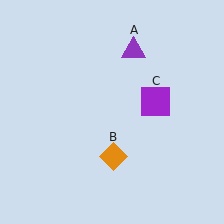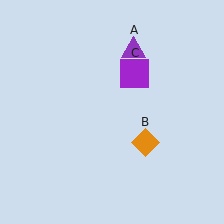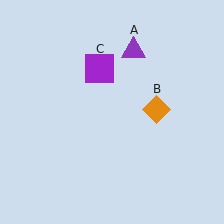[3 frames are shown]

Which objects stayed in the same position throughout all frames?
Purple triangle (object A) remained stationary.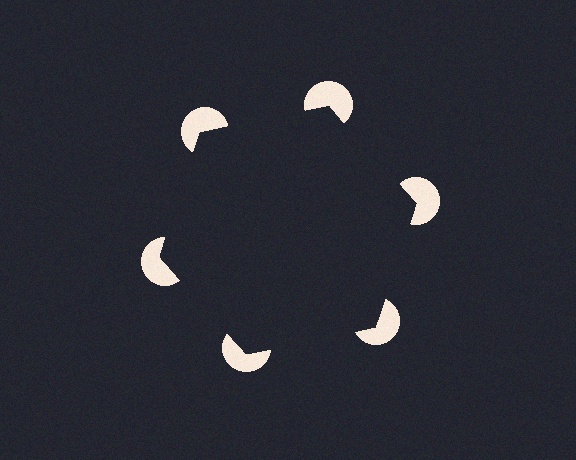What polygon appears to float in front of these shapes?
An illusory hexagon — its edges are inferred from the aligned wedge cuts in the pac-man discs, not physically drawn.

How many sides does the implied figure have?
6 sides.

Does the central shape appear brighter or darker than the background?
It typically appears slightly darker than the background, even though no actual brightness change is drawn.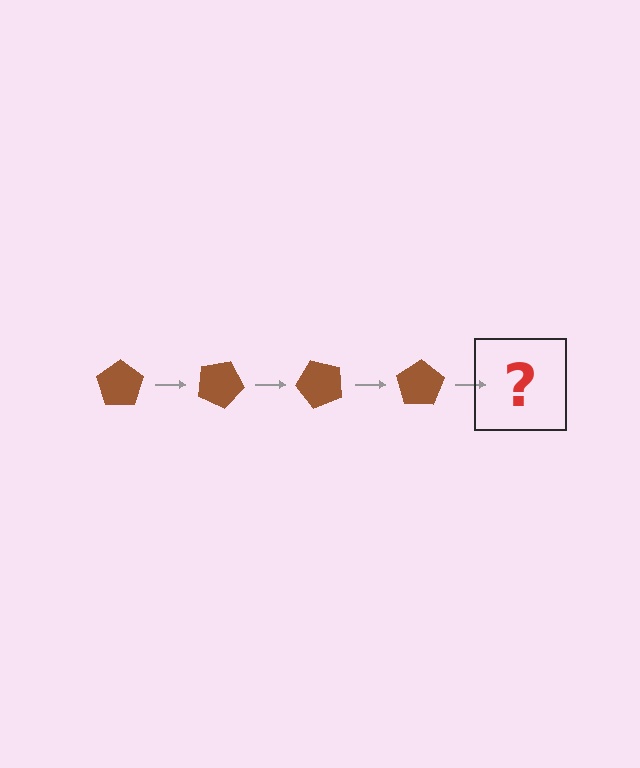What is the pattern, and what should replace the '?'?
The pattern is that the pentagon rotates 25 degrees each step. The '?' should be a brown pentagon rotated 100 degrees.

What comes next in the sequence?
The next element should be a brown pentagon rotated 100 degrees.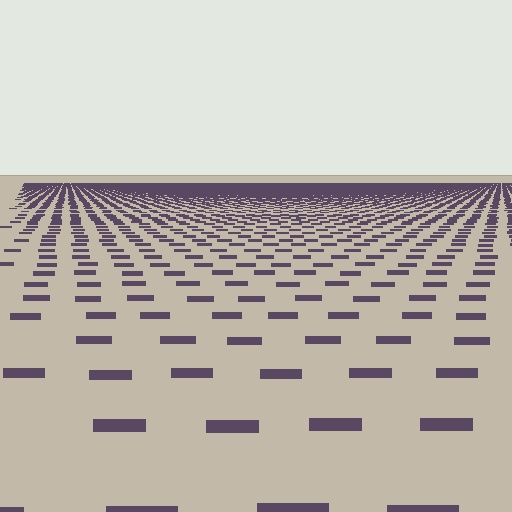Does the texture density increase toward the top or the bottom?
Density increases toward the top.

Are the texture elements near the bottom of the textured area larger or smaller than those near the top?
Larger. Near the bottom, elements are closer to the viewer and appear at a bigger on-screen size.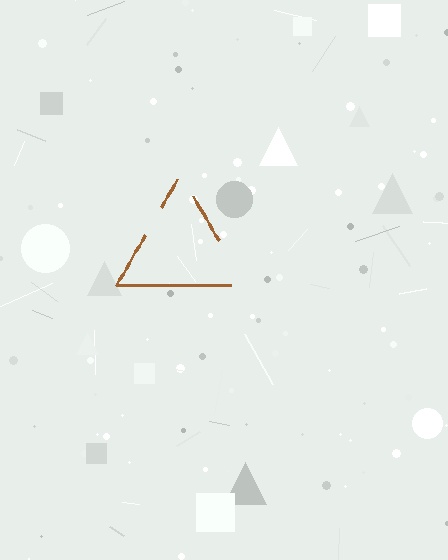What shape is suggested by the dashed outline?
The dashed outline suggests a triangle.